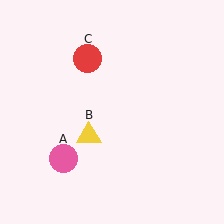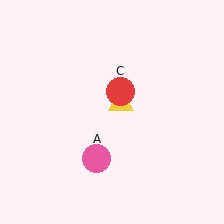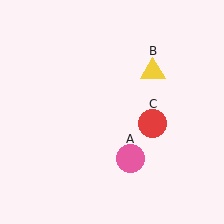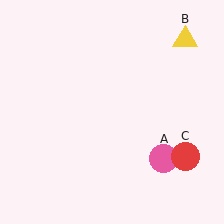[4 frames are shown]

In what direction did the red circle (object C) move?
The red circle (object C) moved down and to the right.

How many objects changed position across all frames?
3 objects changed position: pink circle (object A), yellow triangle (object B), red circle (object C).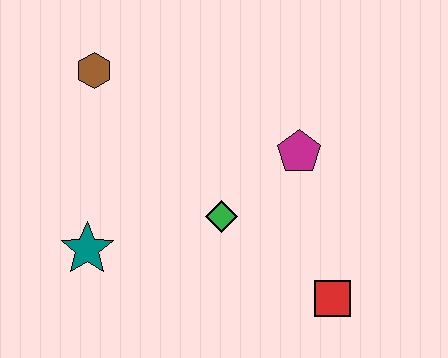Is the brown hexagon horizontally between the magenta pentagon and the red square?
No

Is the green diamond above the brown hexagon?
No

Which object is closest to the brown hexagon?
The teal star is closest to the brown hexagon.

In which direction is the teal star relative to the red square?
The teal star is to the left of the red square.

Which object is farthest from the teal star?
The red square is farthest from the teal star.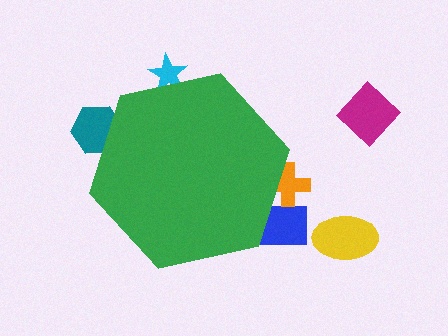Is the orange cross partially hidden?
Yes, the orange cross is partially hidden behind the green hexagon.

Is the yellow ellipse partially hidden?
No, the yellow ellipse is fully visible.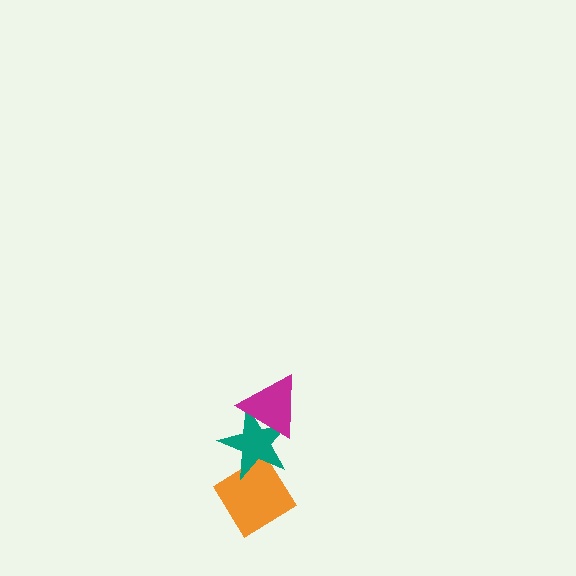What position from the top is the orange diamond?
The orange diamond is 3rd from the top.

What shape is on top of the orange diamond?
The teal star is on top of the orange diamond.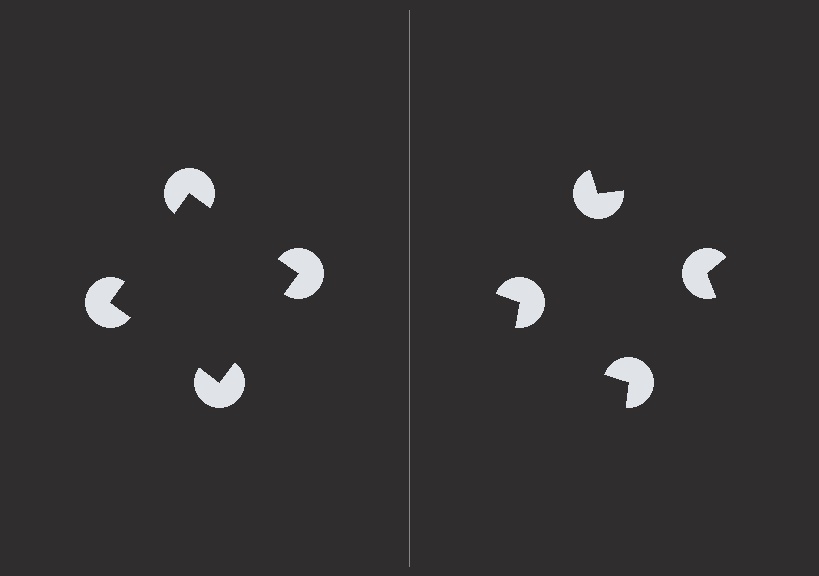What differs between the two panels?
The pac-man discs are positioned identically on both sides; only the wedge orientations differ. On the left they align to a square; on the right they are misaligned.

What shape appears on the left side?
An illusory square.